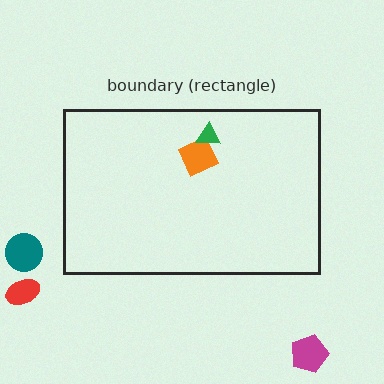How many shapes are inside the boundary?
2 inside, 3 outside.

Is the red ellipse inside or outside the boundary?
Outside.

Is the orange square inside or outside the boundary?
Inside.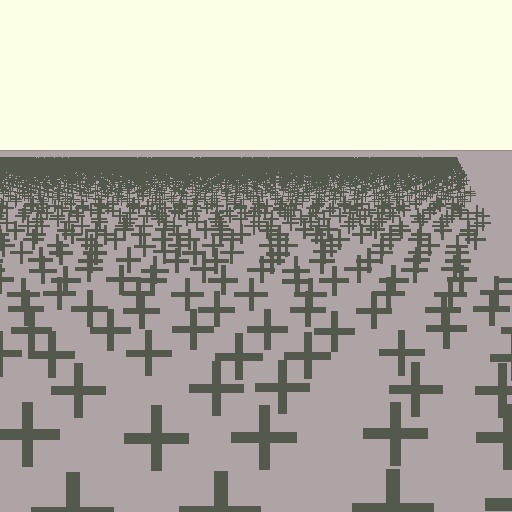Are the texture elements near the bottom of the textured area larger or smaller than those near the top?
Larger. Near the bottom, elements are closer to the viewer and appear at a bigger on-screen size.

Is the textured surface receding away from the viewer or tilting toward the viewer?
The surface is receding away from the viewer. Texture elements get smaller and denser toward the top.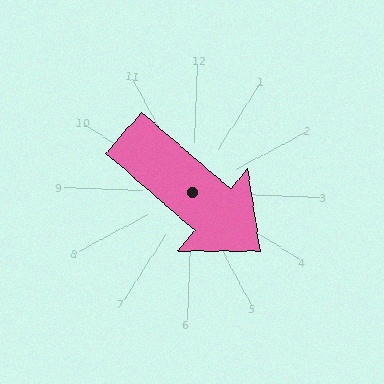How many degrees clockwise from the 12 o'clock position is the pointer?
Approximately 129 degrees.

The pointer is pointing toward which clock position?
Roughly 4 o'clock.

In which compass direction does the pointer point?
Southeast.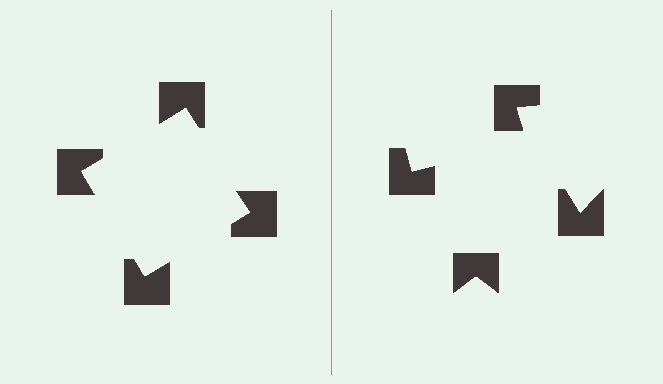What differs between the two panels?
The notched squares are positioned identically on both sides; only the wedge orientations differ. On the left they align to a square; on the right they are misaligned.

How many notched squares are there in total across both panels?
8 — 4 on each side.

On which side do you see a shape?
An illusory square appears on the left side. On the right side the wedge cuts are rotated, so no coherent shape forms.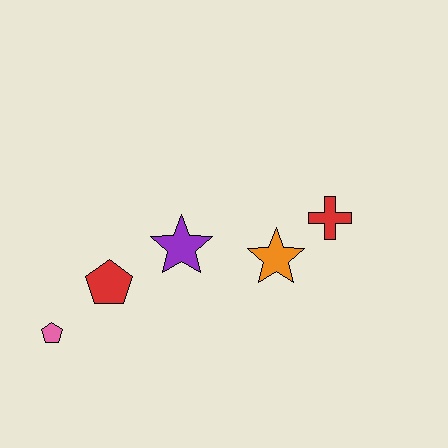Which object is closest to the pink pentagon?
The red pentagon is closest to the pink pentagon.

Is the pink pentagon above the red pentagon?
No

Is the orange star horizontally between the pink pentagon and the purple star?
No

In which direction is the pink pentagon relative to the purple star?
The pink pentagon is to the left of the purple star.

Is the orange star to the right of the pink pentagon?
Yes